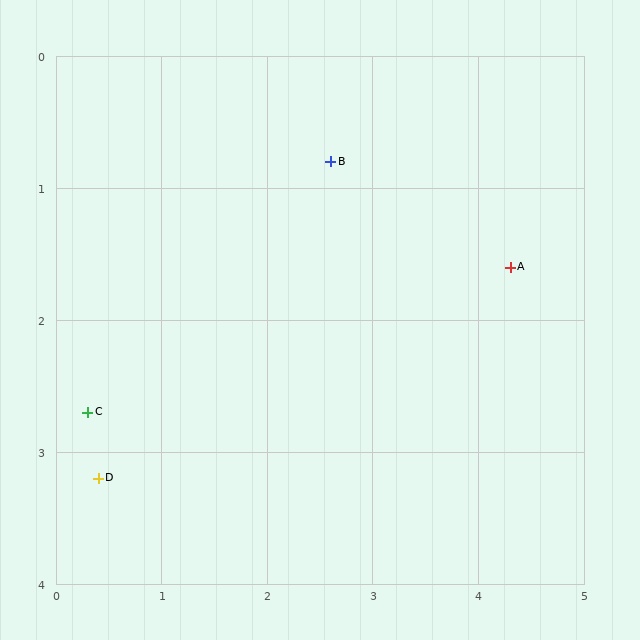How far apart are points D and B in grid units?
Points D and B are about 3.3 grid units apart.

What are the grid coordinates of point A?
Point A is at approximately (4.3, 1.6).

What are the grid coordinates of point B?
Point B is at approximately (2.6, 0.8).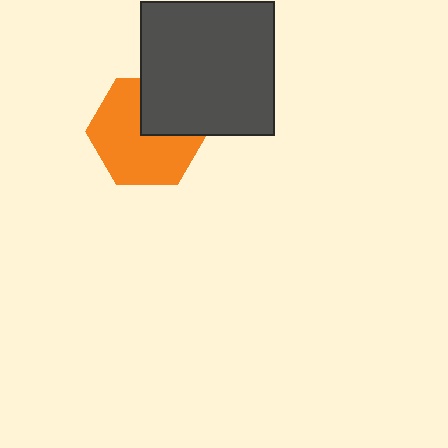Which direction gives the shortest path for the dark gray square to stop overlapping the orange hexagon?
Moving toward the upper-right gives the shortest separation.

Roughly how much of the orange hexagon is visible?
Most of it is visible (roughly 68%).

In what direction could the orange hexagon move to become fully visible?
The orange hexagon could move toward the lower-left. That would shift it out from behind the dark gray square entirely.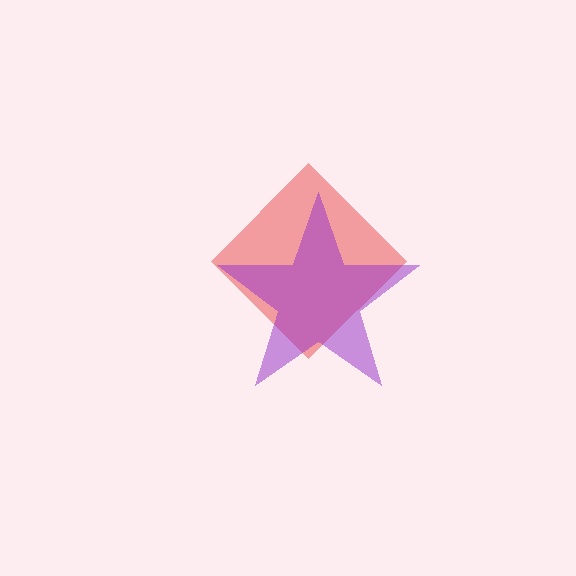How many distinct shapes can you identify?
There are 2 distinct shapes: a red diamond, a purple star.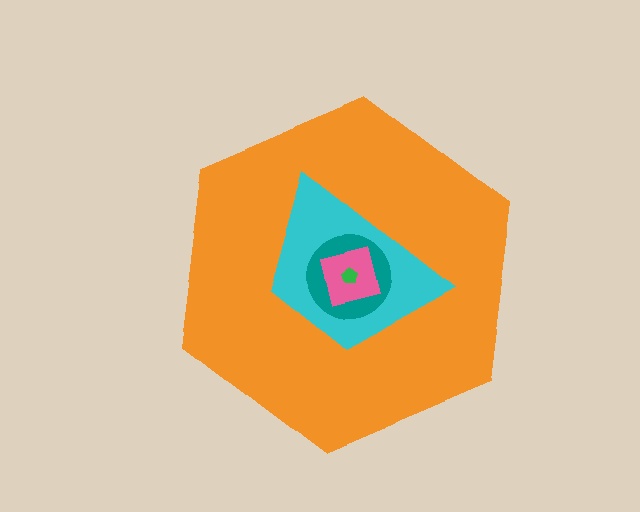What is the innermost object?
The green pentagon.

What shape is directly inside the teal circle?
The pink square.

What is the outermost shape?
The orange hexagon.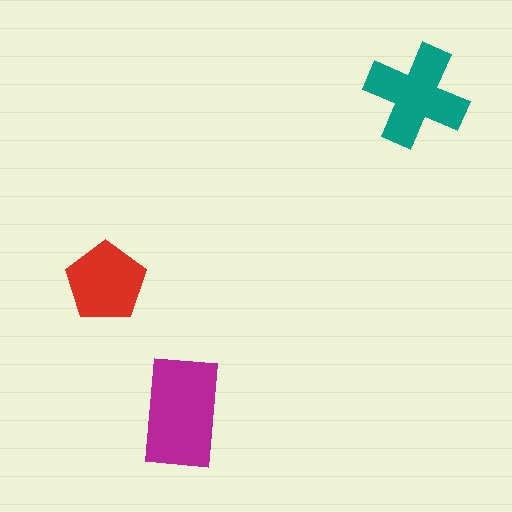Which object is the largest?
The magenta rectangle.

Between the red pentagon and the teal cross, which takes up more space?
The teal cross.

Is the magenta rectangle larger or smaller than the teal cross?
Larger.